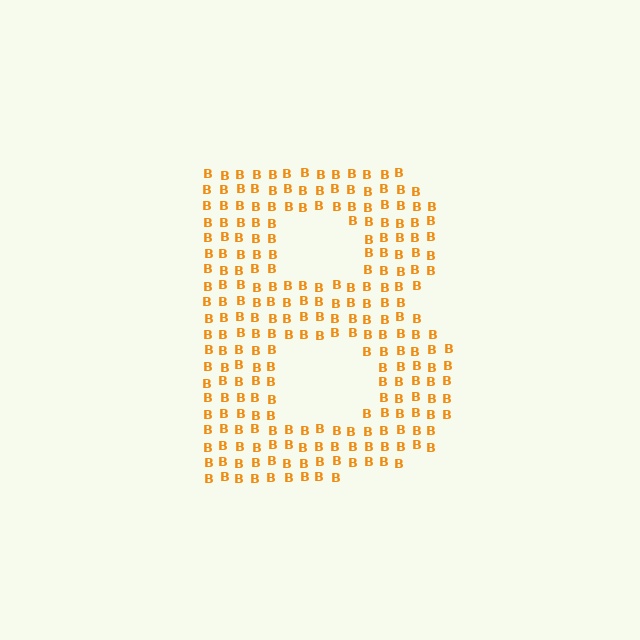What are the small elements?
The small elements are letter B's.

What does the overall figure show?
The overall figure shows the letter B.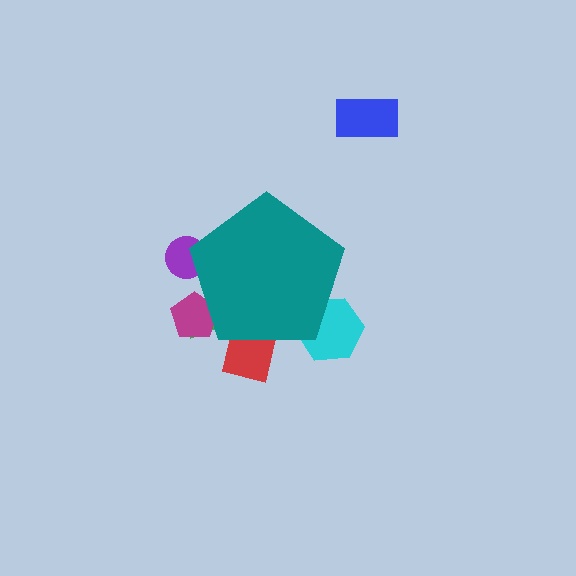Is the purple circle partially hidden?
Yes, the purple circle is partially hidden behind the teal pentagon.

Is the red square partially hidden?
Yes, the red square is partially hidden behind the teal pentagon.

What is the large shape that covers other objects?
A teal pentagon.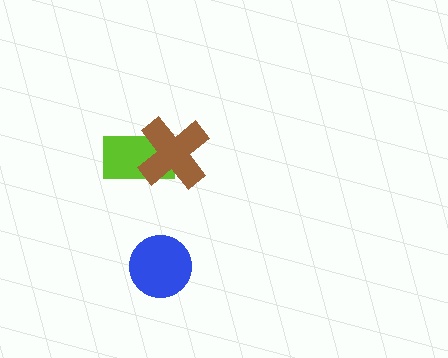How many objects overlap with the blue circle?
0 objects overlap with the blue circle.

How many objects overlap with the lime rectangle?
1 object overlaps with the lime rectangle.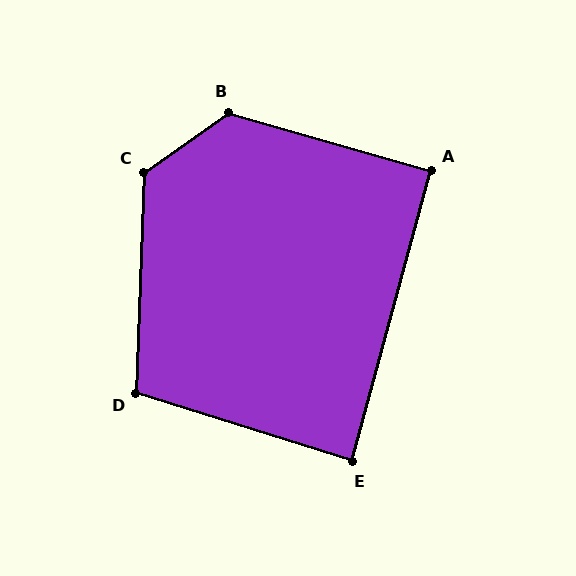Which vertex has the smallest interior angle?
E, at approximately 88 degrees.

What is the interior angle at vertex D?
Approximately 106 degrees (obtuse).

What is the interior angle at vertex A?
Approximately 91 degrees (approximately right).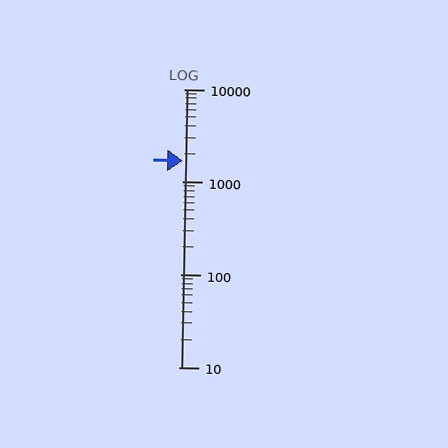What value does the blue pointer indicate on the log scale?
The pointer indicates approximately 1700.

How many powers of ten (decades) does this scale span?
The scale spans 3 decades, from 10 to 10000.